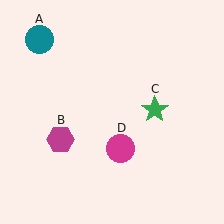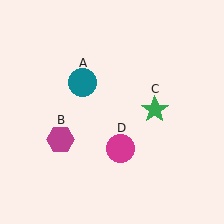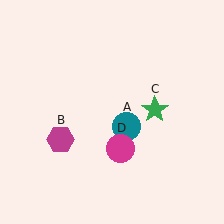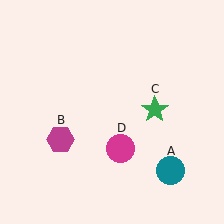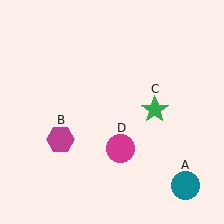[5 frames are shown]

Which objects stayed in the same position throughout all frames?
Magenta hexagon (object B) and green star (object C) and magenta circle (object D) remained stationary.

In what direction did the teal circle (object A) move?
The teal circle (object A) moved down and to the right.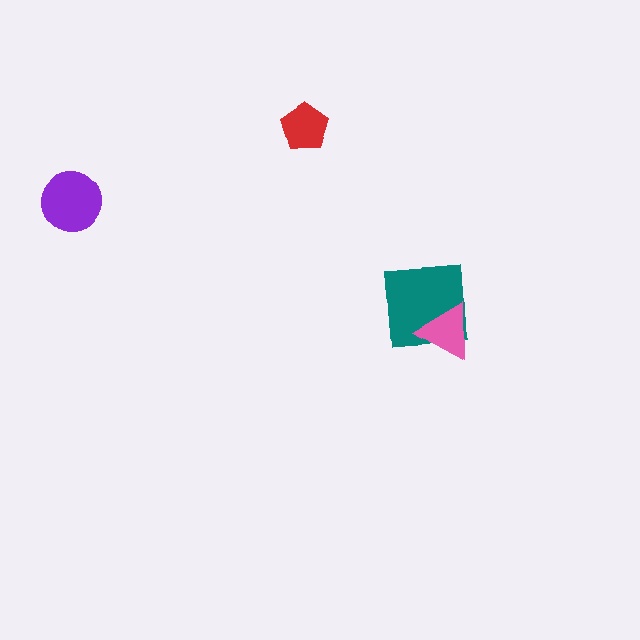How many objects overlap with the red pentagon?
0 objects overlap with the red pentagon.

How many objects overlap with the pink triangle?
1 object overlaps with the pink triangle.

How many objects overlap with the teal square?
1 object overlaps with the teal square.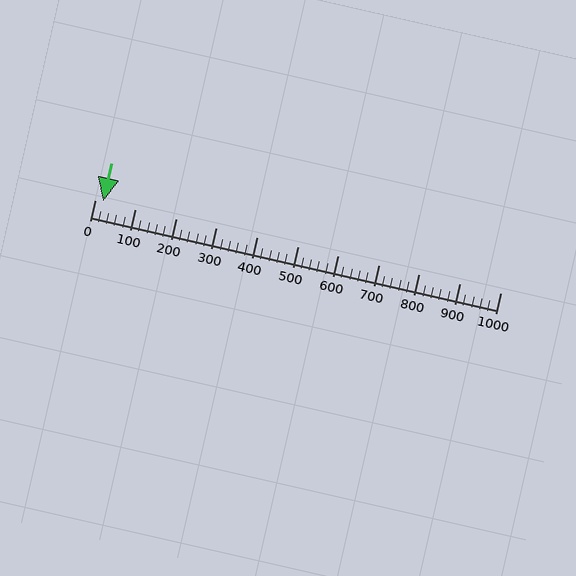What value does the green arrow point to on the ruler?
The green arrow points to approximately 20.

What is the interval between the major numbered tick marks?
The major tick marks are spaced 100 units apart.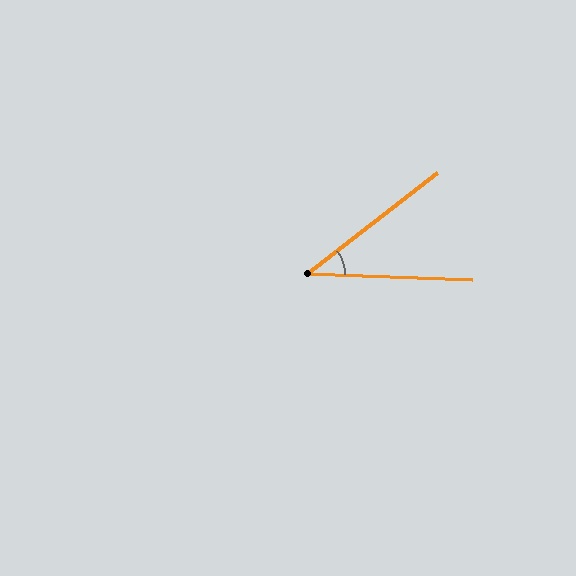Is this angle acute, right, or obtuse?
It is acute.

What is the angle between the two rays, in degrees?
Approximately 40 degrees.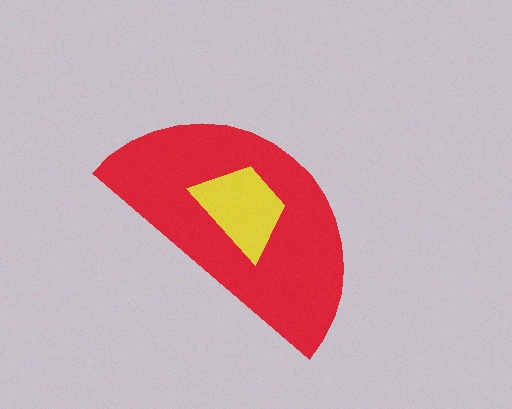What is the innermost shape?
The yellow trapezoid.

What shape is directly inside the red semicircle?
The yellow trapezoid.